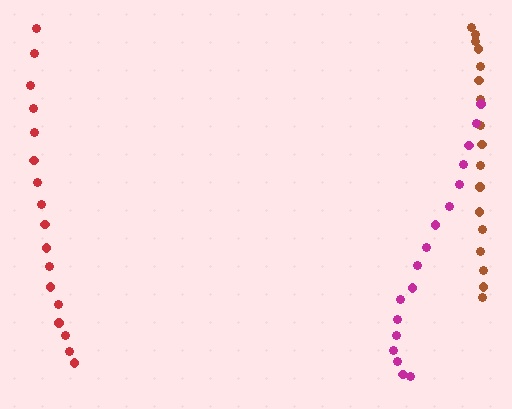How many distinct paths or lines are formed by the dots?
There are 3 distinct paths.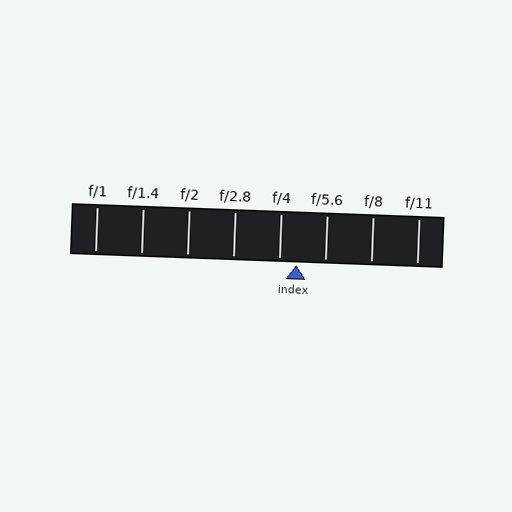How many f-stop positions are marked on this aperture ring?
There are 8 f-stop positions marked.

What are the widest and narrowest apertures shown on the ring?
The widest aperture shown is f/1 and the narrowest is f/11.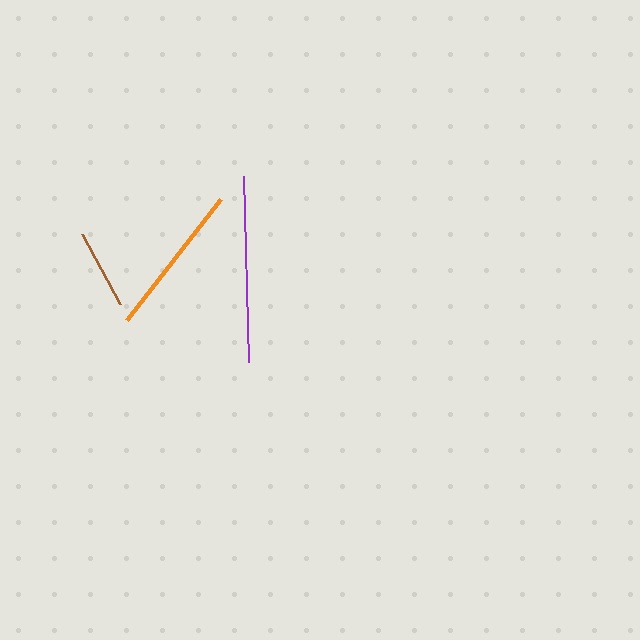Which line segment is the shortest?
The brown line is the shortest at approximately 79 pixels.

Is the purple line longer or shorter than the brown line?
The purple line is longer than the brown line.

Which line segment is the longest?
The purple line is the longest at approximately 186 pixels.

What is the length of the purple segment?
The purple segment is approximately 186 pixels long.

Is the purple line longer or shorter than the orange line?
The purple line is longer than the orange line.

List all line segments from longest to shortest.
From longest to shortest: purple, orange, brown.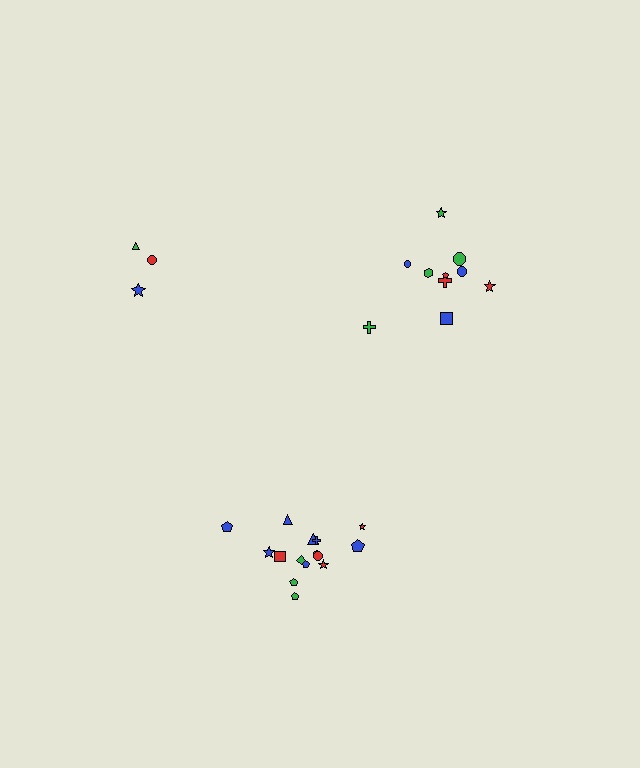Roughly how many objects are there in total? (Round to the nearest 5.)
Roughly 30 objects in total.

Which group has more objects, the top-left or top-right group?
The top-right group.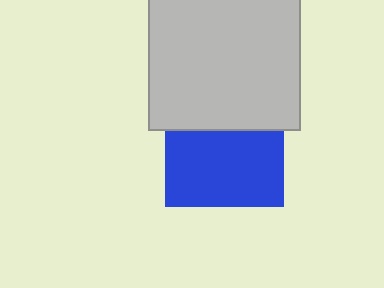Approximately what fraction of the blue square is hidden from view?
Roughly 37% of the blue square is hidden behind the light gray rectangle.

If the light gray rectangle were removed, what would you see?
You would see the complete blue square.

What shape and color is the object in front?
The object in front is a light gray rectangle.